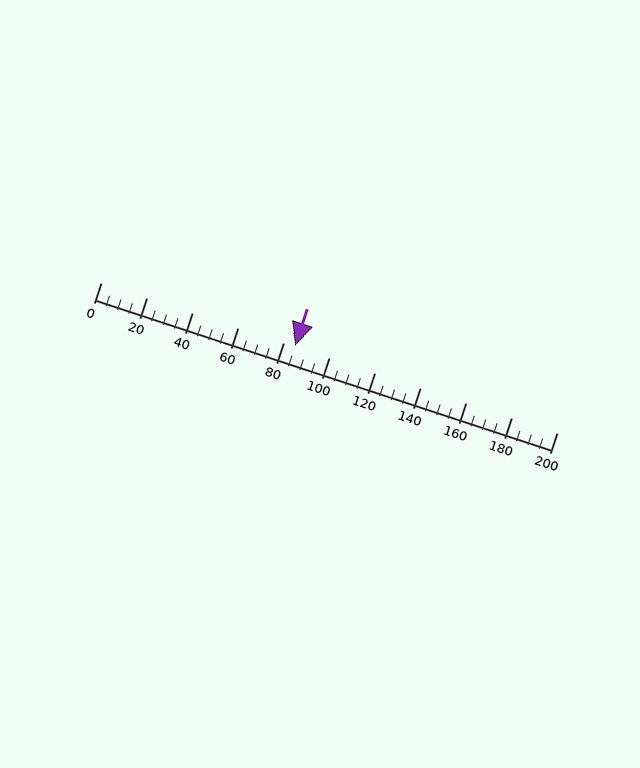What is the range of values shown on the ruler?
The ruler shows values from 0 to 200.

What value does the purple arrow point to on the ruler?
The purple arrow points to approximately 85.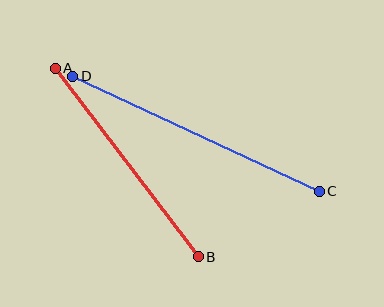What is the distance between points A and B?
The distance is approximately 236 pixels.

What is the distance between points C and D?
The distance is approximately 272 pixels.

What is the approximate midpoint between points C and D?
The midpoint is at approximately (196, 134) pixels.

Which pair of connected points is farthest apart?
Points C and D are farthest apart.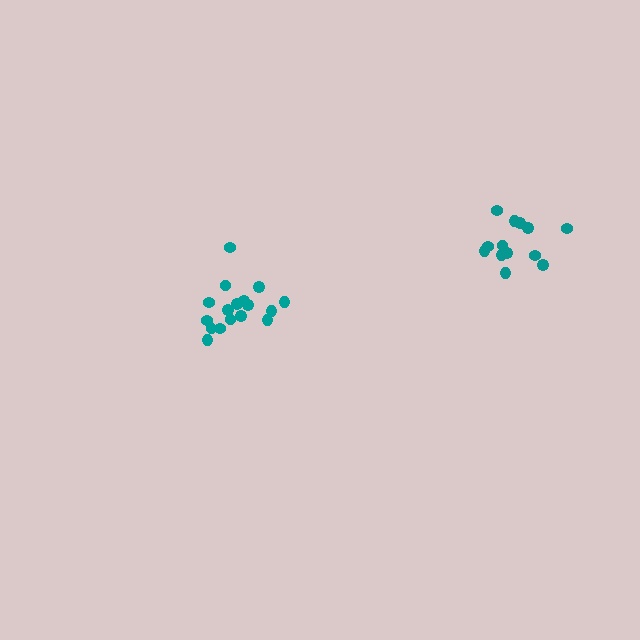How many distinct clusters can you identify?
There are 2 distinct clusters.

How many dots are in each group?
Group 1: 13 dots, Group 2: 17 dots (30 total).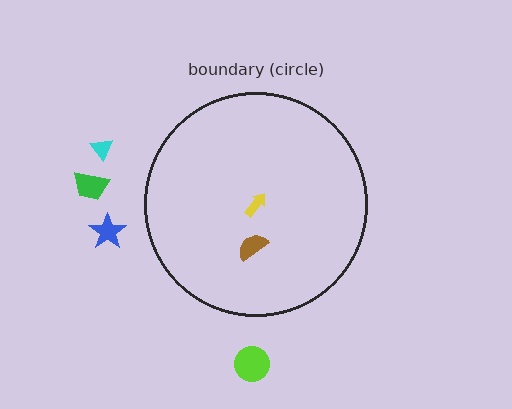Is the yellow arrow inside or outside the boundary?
Inside.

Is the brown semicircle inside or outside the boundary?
Inside.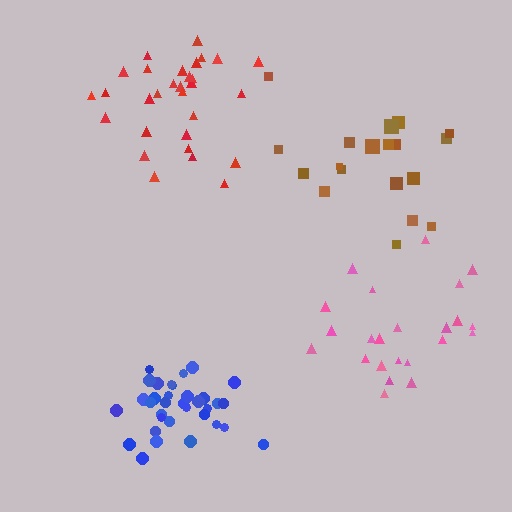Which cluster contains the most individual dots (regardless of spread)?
Blue (34).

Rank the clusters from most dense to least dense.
blue, red, pink, brown.